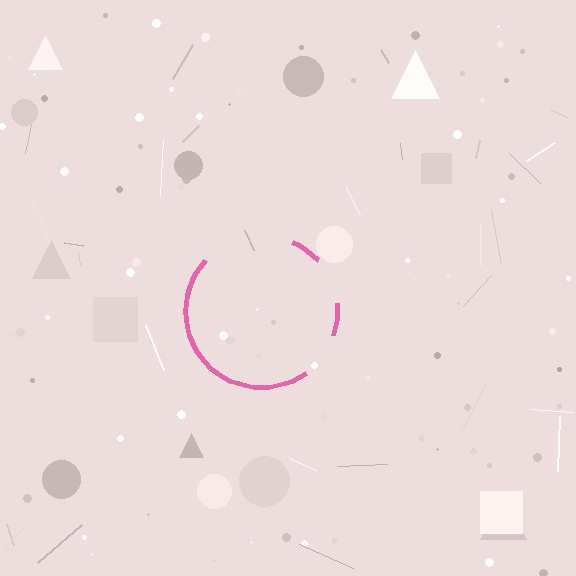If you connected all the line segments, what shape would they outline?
They would outline a circle.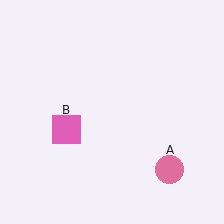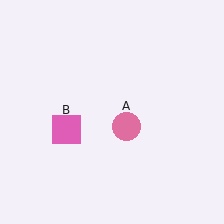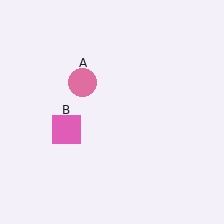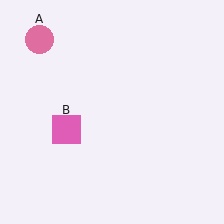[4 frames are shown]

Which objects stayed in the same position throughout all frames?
Pink square (object B) remained stationary.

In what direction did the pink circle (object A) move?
The pink circle (object A) moved up and to the left.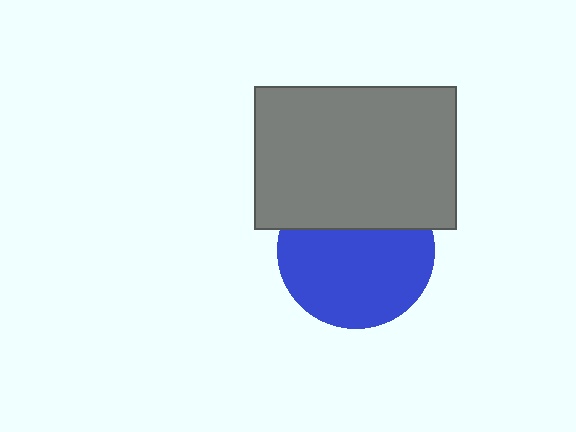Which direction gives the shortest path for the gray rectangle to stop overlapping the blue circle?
Moving up gives the shortest separation.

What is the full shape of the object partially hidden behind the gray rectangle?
The partially hidden object is a blue circle.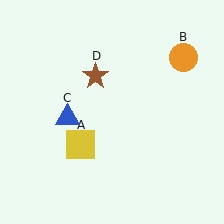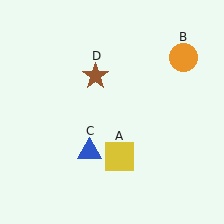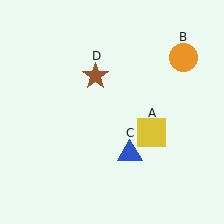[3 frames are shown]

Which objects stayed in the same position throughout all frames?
Orange circle (object B) and brown star (object D) remained stationary.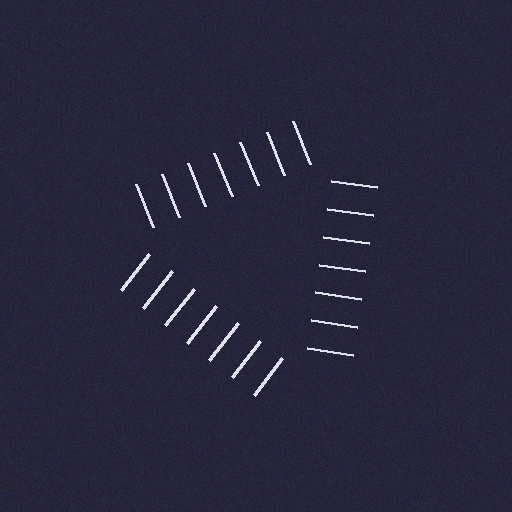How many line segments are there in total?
21 — 7 along each of the 3 edges.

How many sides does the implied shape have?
3 sides — the line-ends trace a triangle.